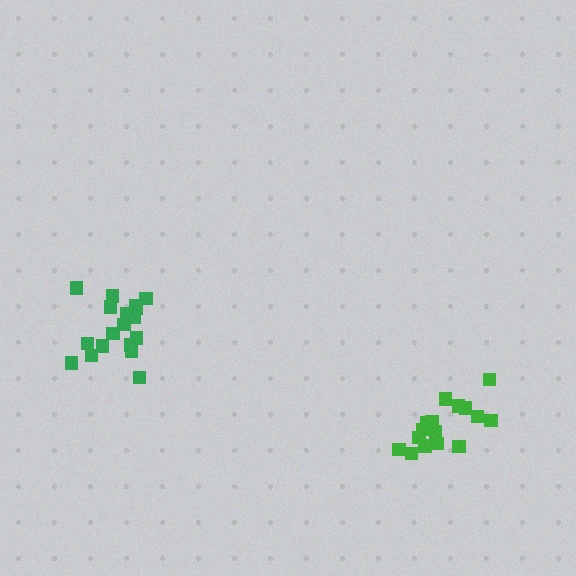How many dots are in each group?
Group 1: 16 dots, Group 2: 18 dots (34 total).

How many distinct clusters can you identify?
There are 2 distinct clusters.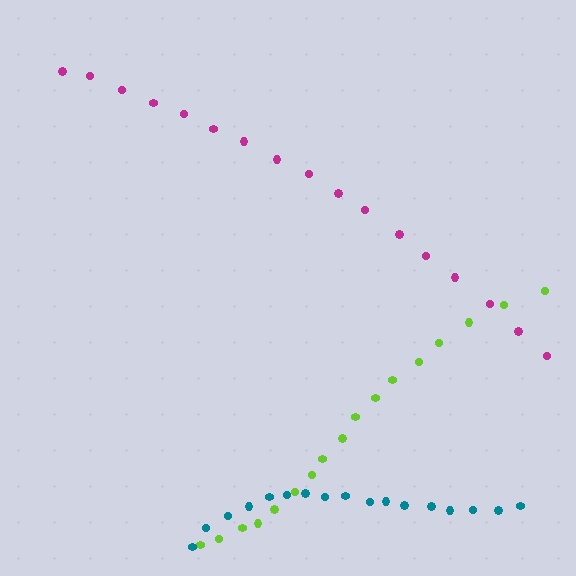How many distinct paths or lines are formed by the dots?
There are 3 distinct paths.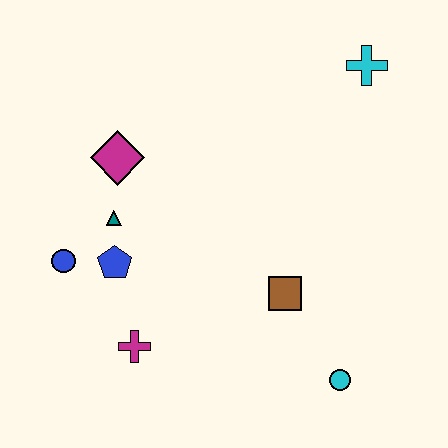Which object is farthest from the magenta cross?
The cyan cross is farthest from the magenta cross.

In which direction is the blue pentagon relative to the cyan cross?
The blue pentagon is to the left of the cyan cross.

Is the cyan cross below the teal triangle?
No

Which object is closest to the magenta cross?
The blue pentagon is closest to the magenta cross.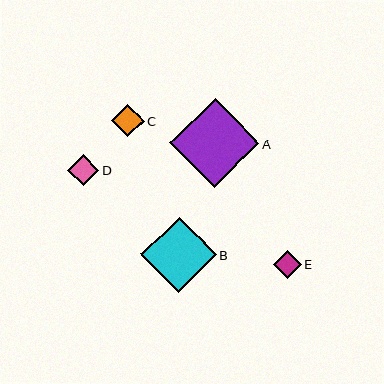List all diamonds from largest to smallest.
From largest to smallest: A, B, C, D, E.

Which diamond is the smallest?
Diamond E is the smallest with a size of approximately 28 pixels.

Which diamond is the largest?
Diamond A is the largest with a size of approximately 89 pixels.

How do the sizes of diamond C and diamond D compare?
Diamond C and diamond D are approximately the same size.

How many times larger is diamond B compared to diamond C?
Diamond B is approximately 2.3 times the size of diamond C.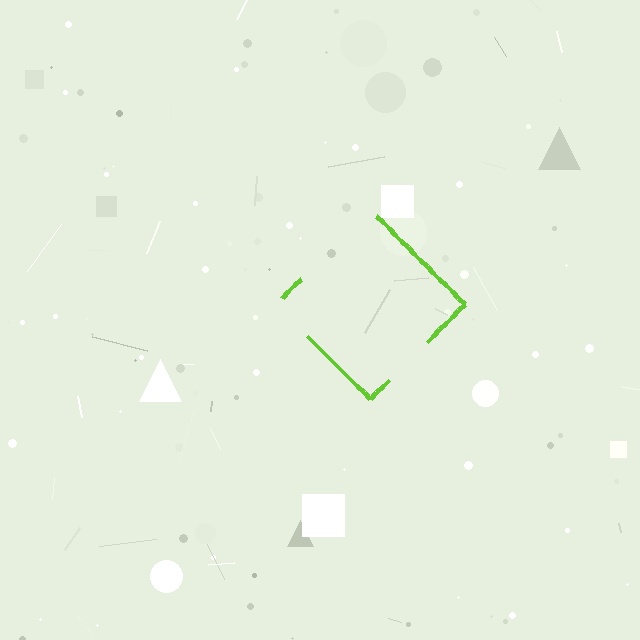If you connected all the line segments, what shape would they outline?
They would outline a diamond.